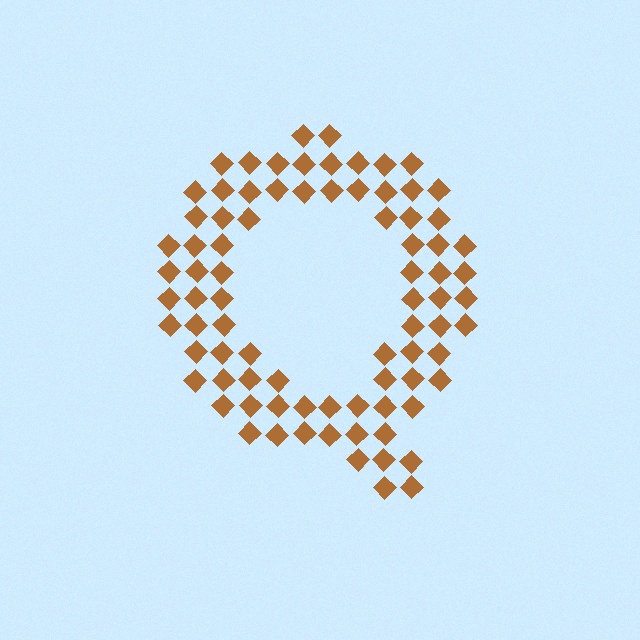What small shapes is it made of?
It is made of small diamonds.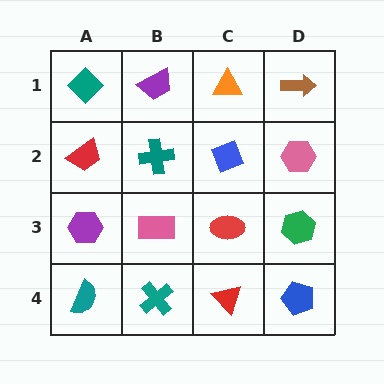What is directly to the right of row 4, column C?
A blue pentagon.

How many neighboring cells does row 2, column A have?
3.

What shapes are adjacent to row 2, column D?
A brown arrow (row 1, column D), a green hexagon (row 3, column D), a blue diamond (row 2, column C).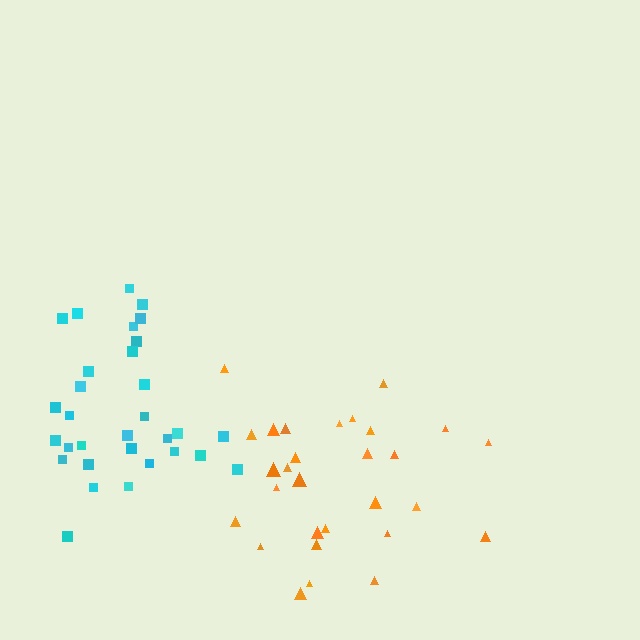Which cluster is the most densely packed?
Cyan.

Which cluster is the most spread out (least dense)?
Orange.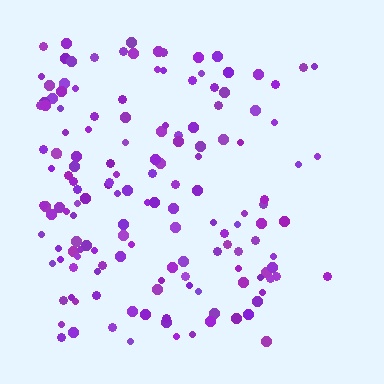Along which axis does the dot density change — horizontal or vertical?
Horizontal.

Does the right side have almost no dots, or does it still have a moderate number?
Still a moderate number, just noticeably fewer than the left.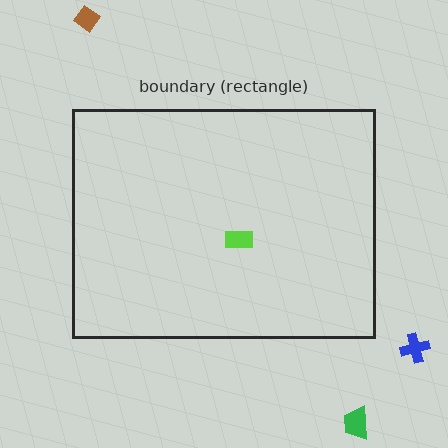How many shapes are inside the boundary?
1 inside, 3 outside.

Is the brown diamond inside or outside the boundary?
Outside.